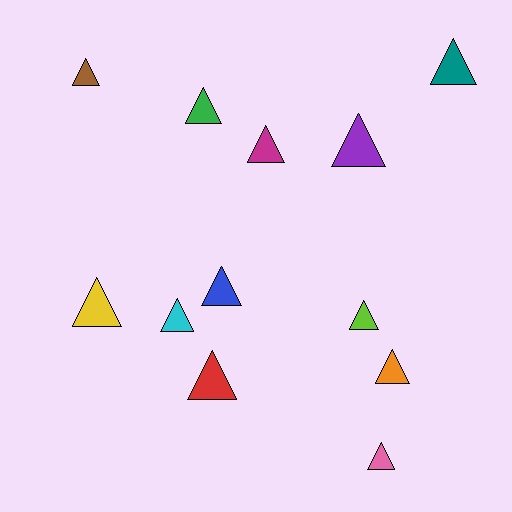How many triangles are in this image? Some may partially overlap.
There are 12 triangles.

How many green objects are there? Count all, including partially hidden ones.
There is 1 green object.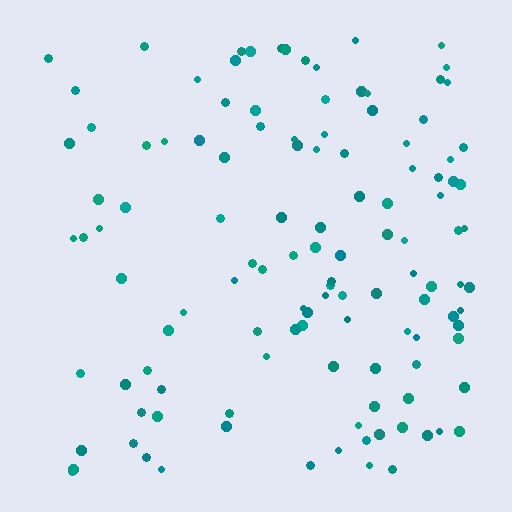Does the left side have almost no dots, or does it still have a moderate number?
Still a moderate number, just noticeably fewer than the right.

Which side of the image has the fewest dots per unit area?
The left.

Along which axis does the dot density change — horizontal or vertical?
Horizontal.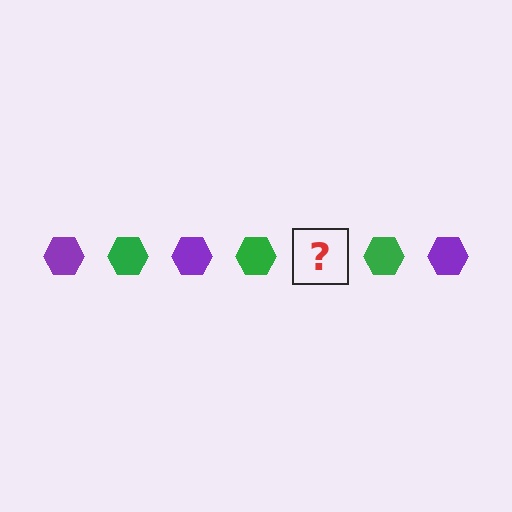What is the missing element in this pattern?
The missing element is a purple hexagon.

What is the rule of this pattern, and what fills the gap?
The rule is that the pattern cycles through purple, green hexagons. The gap should be filled with a purple hexagon.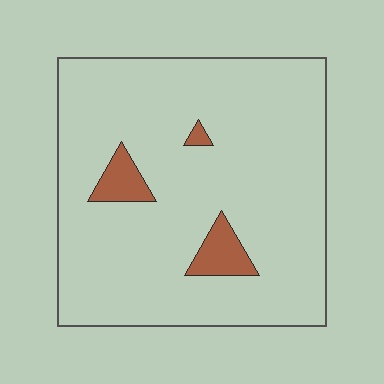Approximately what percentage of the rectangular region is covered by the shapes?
Approximately 5%.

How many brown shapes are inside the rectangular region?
3.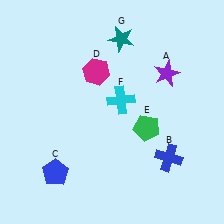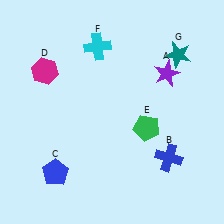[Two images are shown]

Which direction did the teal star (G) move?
The teal star (G) moved right.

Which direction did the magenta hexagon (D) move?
The magenta hexagon (D) moved left.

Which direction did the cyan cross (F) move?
The cyan cross (F) moved up.